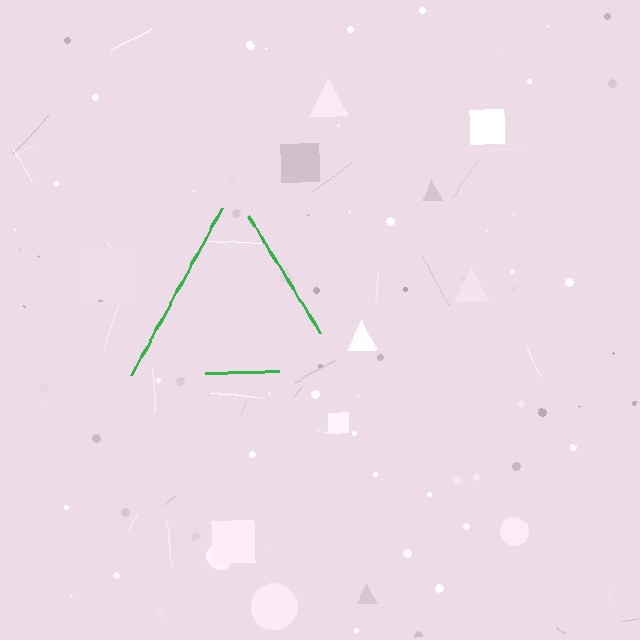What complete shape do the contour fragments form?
The contour fragments form a triangle.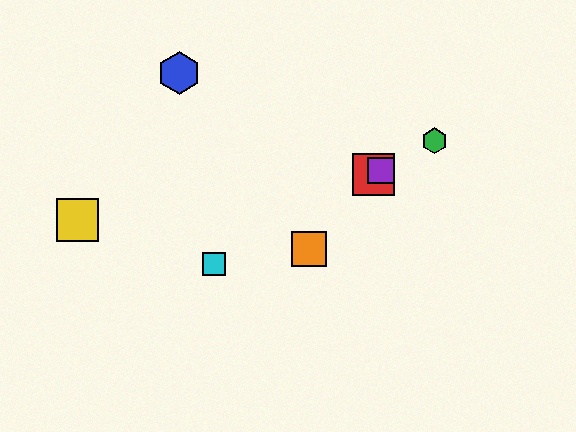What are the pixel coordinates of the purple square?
The purple square is at (381, 171).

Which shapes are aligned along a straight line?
The red square, the green hexagon, the purple square, the cyan square are aligned along a straight line.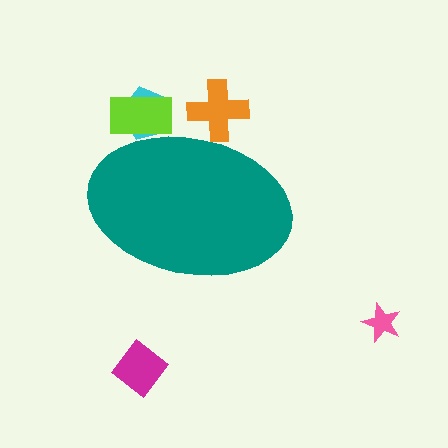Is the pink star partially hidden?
No, the pink star is fully visible.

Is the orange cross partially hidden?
Yes, the orange cross is partially hidden behind the teal ellipse.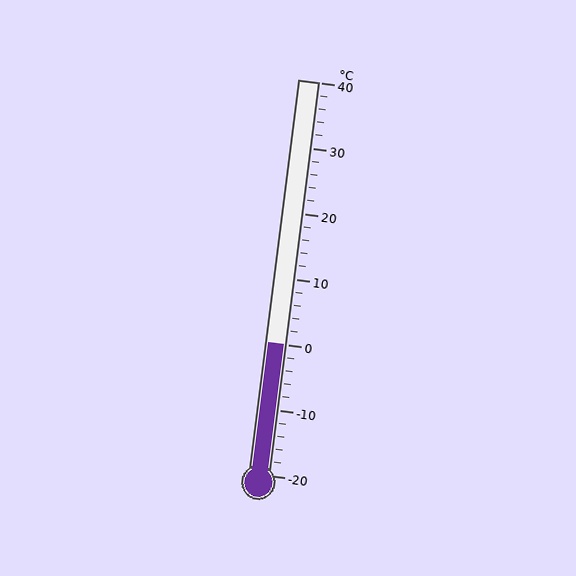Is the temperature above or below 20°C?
The temperature is below 20°C.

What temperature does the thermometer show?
The thermometer shows approximately 0°C.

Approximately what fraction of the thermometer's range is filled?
The thermometer is filled to approximately 35% of its range.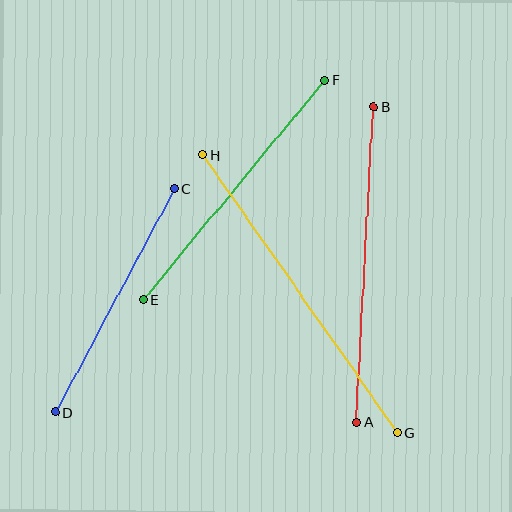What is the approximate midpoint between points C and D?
The midpoint is at approximately (115, 300) pixels.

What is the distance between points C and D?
The distance is approximately 253 pixels.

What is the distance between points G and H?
The distance is approximately 339 pixels.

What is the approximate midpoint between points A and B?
The midpoint is at approximately (365, 265) pixels.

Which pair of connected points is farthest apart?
Points G and H are farthest apart.